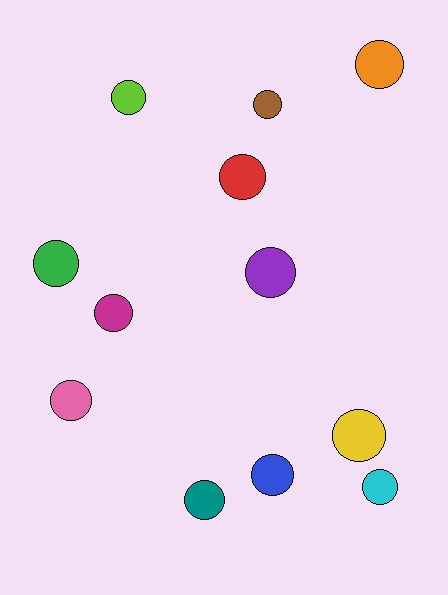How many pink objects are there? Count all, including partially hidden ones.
There is 1 pink object.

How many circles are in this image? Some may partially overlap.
There are 12 circles.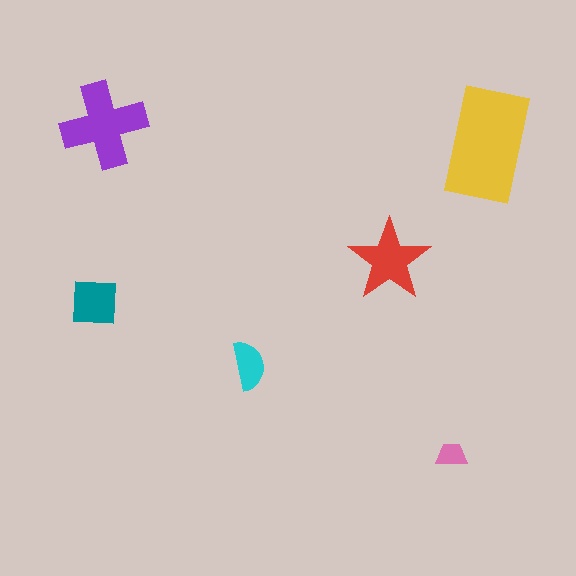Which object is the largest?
The yellow rectangle.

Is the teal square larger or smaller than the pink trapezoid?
Larger.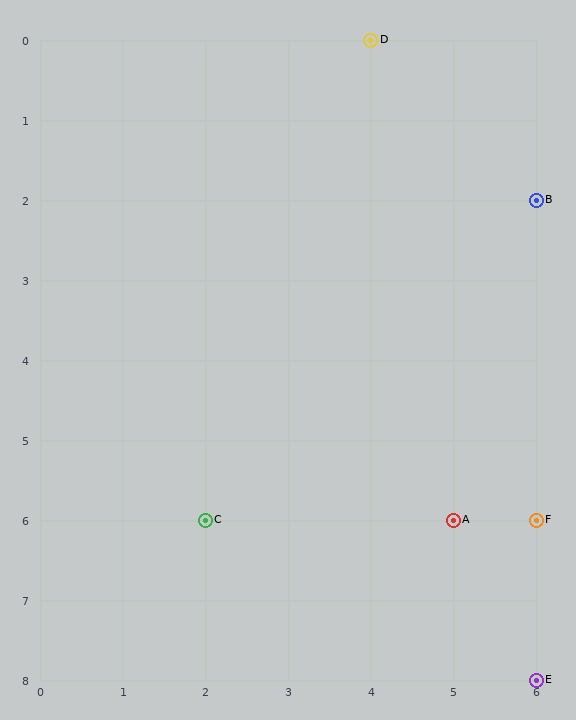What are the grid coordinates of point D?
Point D is at grid coordinates (4, 0).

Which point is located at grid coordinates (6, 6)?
Point F is at (6, 6).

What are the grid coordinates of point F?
Point F is at grid coordinates (6, 6).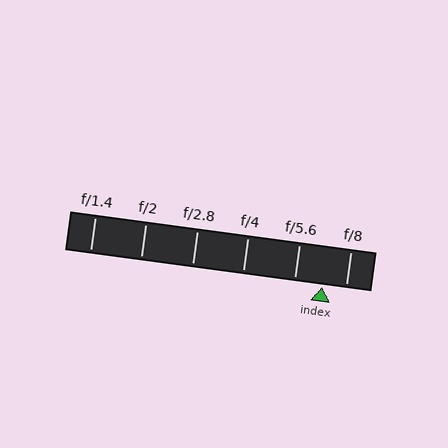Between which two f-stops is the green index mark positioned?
The index mark is between f/5.6 and f/8.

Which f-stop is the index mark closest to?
The index mark is closest to f/8.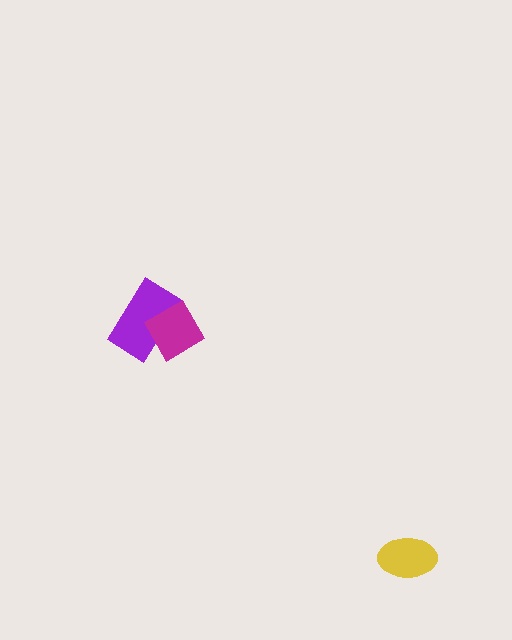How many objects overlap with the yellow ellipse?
0 objects overlap with the yellow ellipse.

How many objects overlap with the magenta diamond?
1 object overlaps with the magenta diamond.